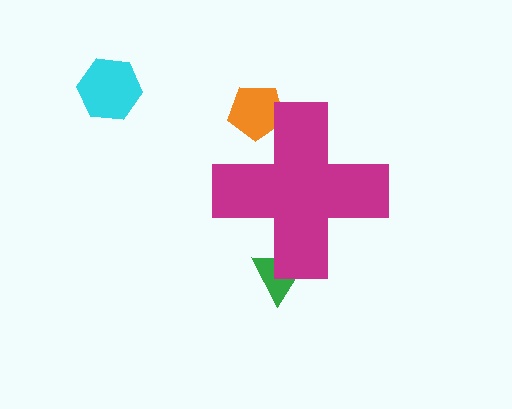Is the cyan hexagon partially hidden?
No, the cyan hexagon is fully visible.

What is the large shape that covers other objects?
A magenta cross.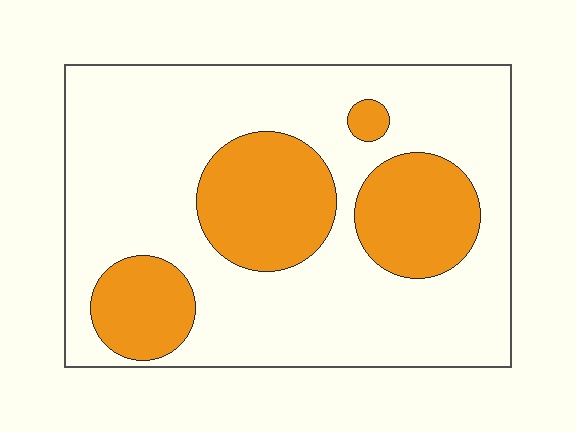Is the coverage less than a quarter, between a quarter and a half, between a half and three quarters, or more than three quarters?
Between a quarter and a half.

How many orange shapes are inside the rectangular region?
4.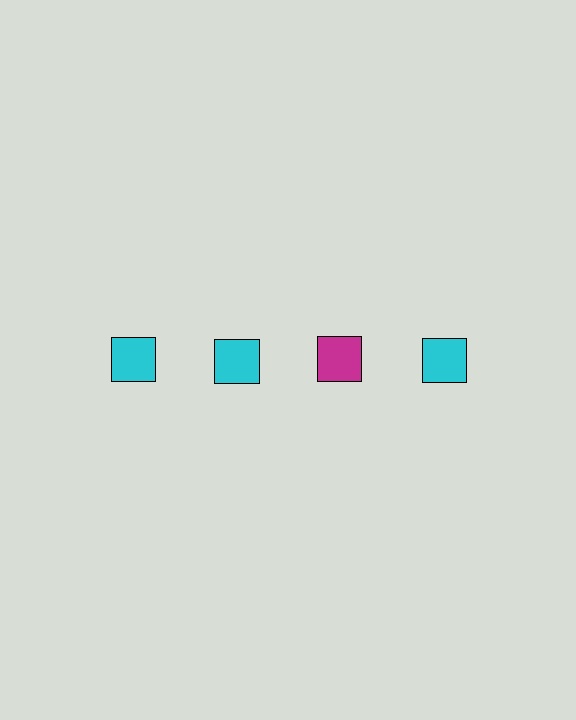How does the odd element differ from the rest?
It has a different color: magenta instead of cyan.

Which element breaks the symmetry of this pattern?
The magenta square in the top row, center column breaks the symmetry. All other shapes are cyan squares.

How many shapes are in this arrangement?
There are 4 shapes arranged in a grid pattern.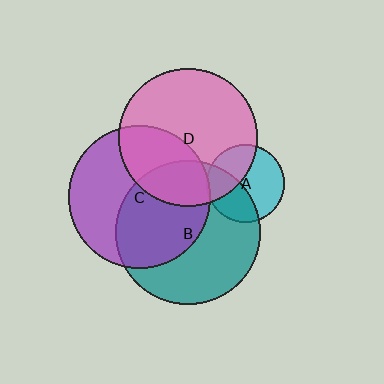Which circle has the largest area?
Circle B (teal).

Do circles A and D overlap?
Yes.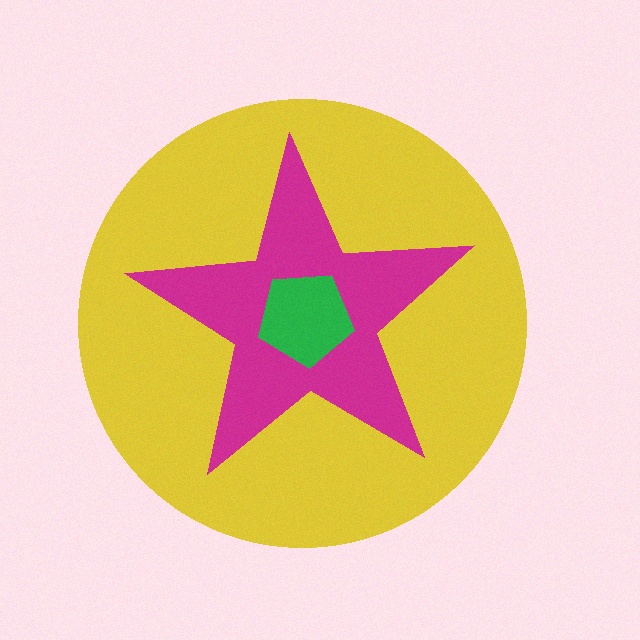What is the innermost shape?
The green pentagon.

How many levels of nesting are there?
3.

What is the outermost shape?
The yellow circle.